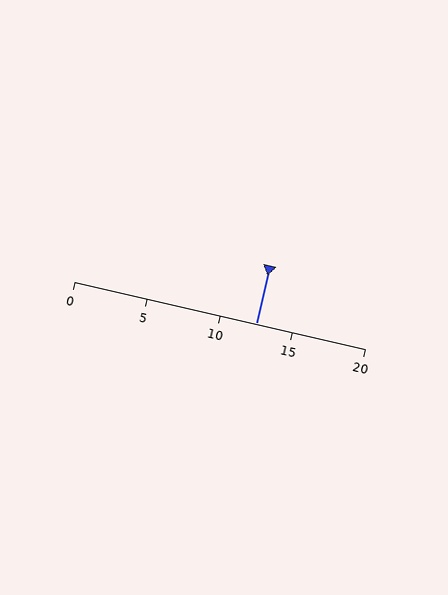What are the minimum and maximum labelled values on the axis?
The axis runs from 0 to 20.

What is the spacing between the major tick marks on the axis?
The major ticks are spaced 5 apart.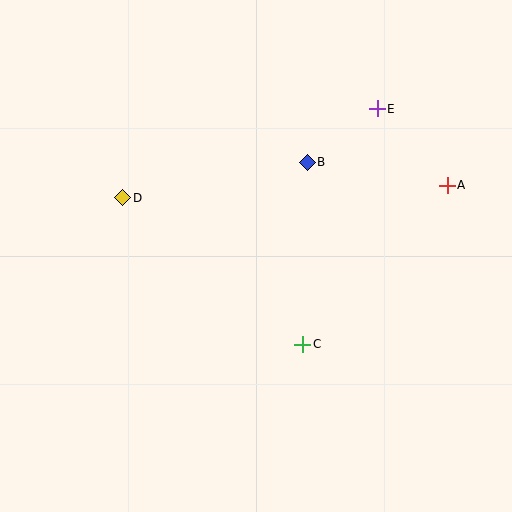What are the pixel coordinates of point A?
Point A is at (447, 185).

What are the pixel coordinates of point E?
Point E is at (377, 109).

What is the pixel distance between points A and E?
The distance between A and E is 104 pixels.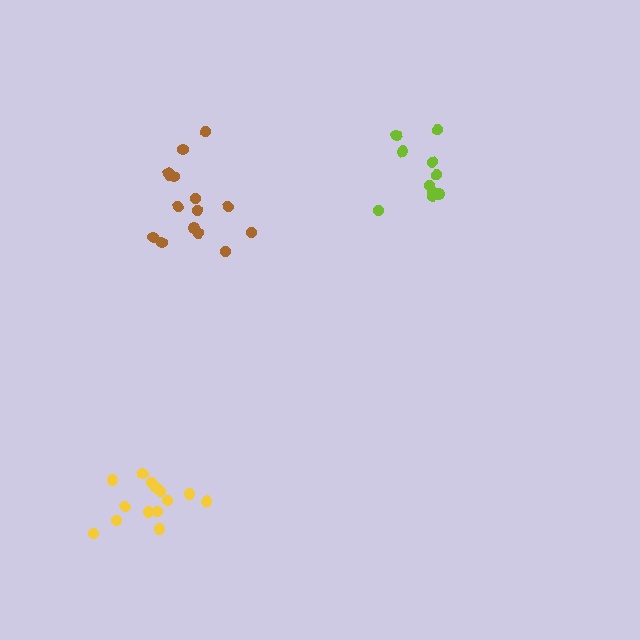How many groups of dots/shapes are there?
There are 3 groups.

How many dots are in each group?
Group 1: 15 dots, Group 2: 14 dots, Group 3: 10 dots (39 total).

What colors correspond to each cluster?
The clusters are colored: brown, yellow, lime.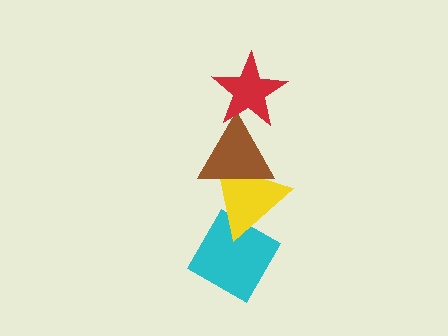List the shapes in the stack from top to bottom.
From top to bottom: the red star, the brown triangle, the yellow triangle, the cyan diamond.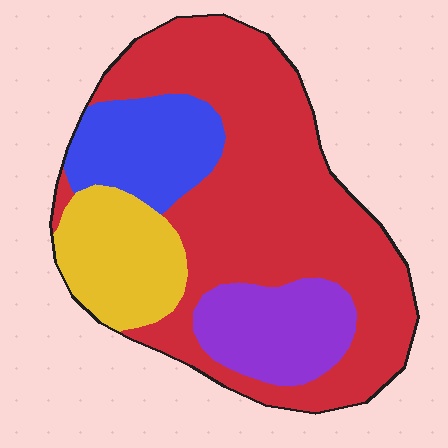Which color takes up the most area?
Red, at roughly 55%.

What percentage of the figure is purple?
Purple takes up less than a sixth of the figure.